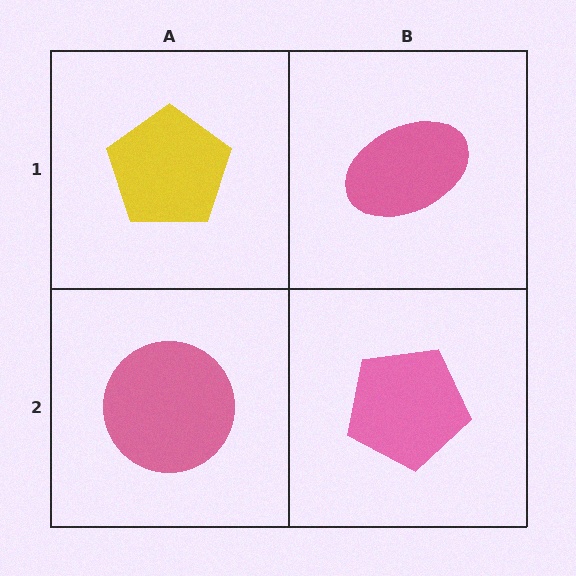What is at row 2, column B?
A pink pentagon.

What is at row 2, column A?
A pink circle.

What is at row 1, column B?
A pink ellipse.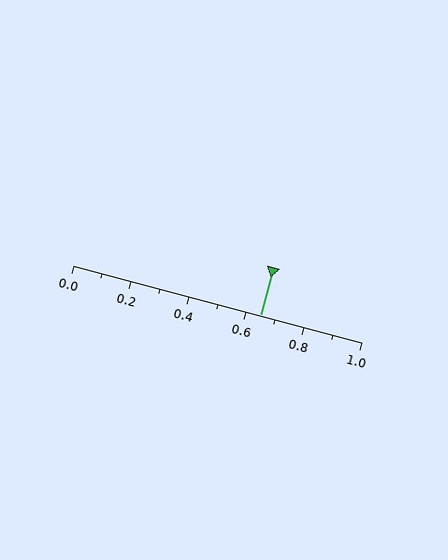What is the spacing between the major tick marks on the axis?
The major ticks are spaced 0.2 apart.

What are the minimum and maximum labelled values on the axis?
The axis runs from 0.0 to 1.0.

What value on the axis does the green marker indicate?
The marker indicates approximately 0.65.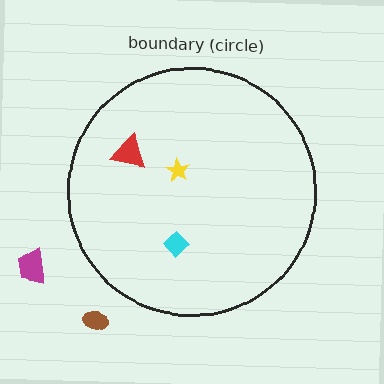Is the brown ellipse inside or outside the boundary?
Outside.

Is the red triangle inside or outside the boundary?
Inside.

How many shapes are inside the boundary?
3 inside, 2 outside.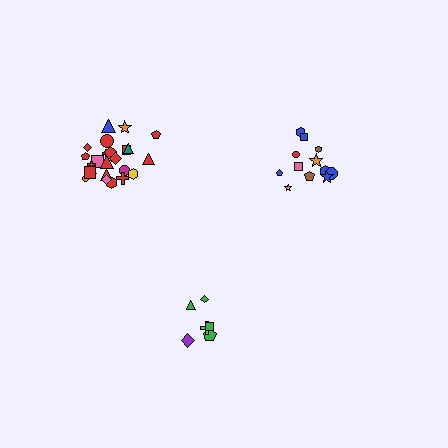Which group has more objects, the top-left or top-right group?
The top-left group.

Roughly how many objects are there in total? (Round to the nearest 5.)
Roughly 45 objects in total.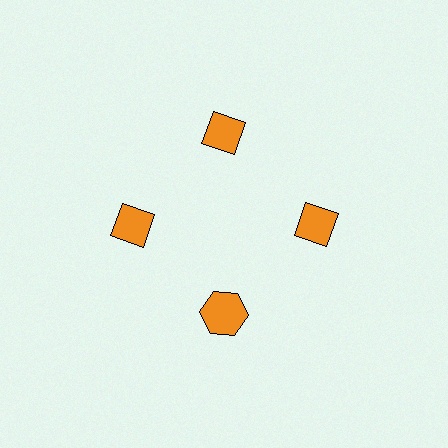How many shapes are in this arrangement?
There are 4 shapes arranged in a ring pattern.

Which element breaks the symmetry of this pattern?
The orange hexagon at roughly the 6 o'clock position breaks the symmetry. All other shapes are orange diamonds.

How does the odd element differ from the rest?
It has a different shape: hexagon instead of diamond.